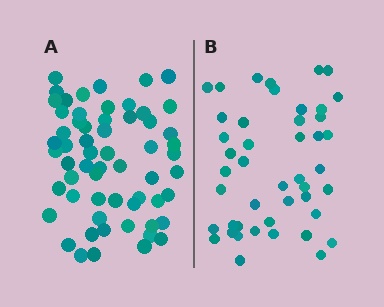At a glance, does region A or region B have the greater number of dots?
Region A (the left region) has more dots.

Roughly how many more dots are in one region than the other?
Region A has approximately 15 more dots than region B.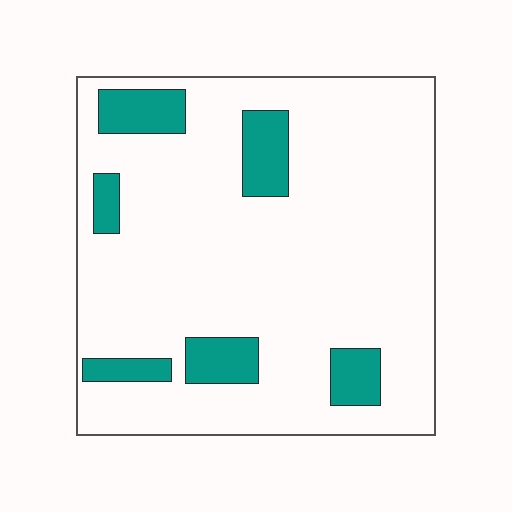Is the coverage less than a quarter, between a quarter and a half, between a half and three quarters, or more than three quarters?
Less than a quarter.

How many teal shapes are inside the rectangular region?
6.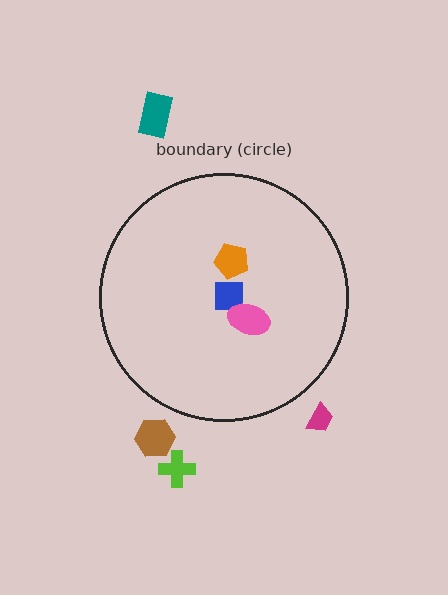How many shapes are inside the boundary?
3 inside, 4 outside.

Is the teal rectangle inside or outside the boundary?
Outside.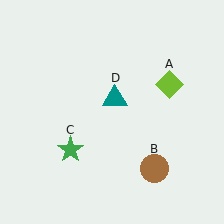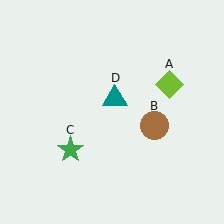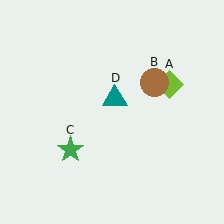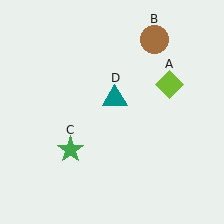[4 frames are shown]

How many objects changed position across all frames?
1 object changed position: brown circle (object B).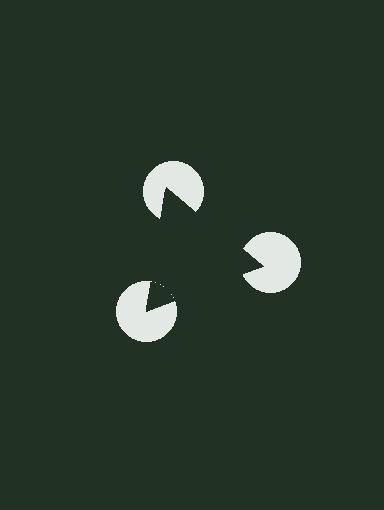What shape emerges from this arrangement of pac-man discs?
An illusory triangle — its edges are inferred from the aligned wedge cuts in the pac-man discs, not physically drawn.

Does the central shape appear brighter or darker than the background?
It typically appears slightly darker than the background, even though no actual brightness change is drawn.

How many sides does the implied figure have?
3 sides.